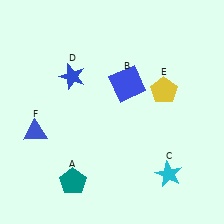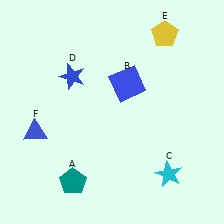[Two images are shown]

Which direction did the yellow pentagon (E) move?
The yellow pentagon (E) moved up.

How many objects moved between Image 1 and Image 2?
1 object moved between the two images.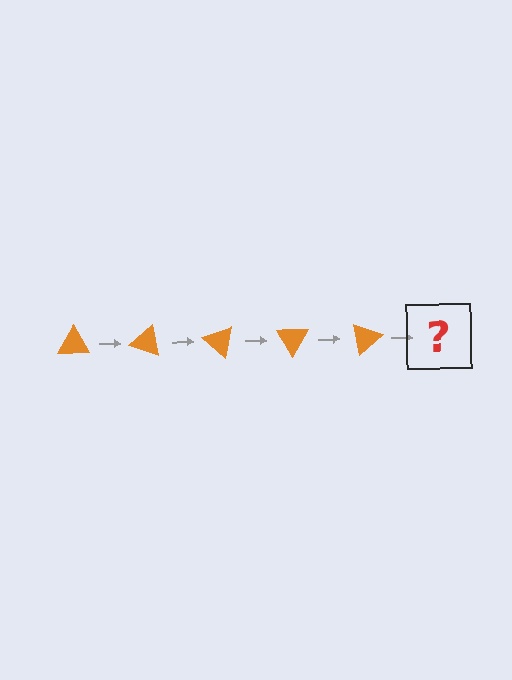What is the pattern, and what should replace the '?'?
The pattern is that the triangle rotates 20 degrees each step. The '?' should be an orange triangle rotated 100 degrees.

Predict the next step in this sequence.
The next step is an orange triangle rotated 100 degrees.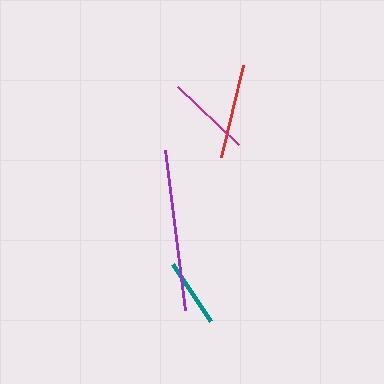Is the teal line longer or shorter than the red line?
The red line is longer than the teal line.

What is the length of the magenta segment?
The magenta segment is approximately 84 pixels long.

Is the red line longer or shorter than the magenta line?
The red line is longer than the magenta line.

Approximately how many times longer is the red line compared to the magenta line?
The red line is approximately 1.1 times the length of the magenta line.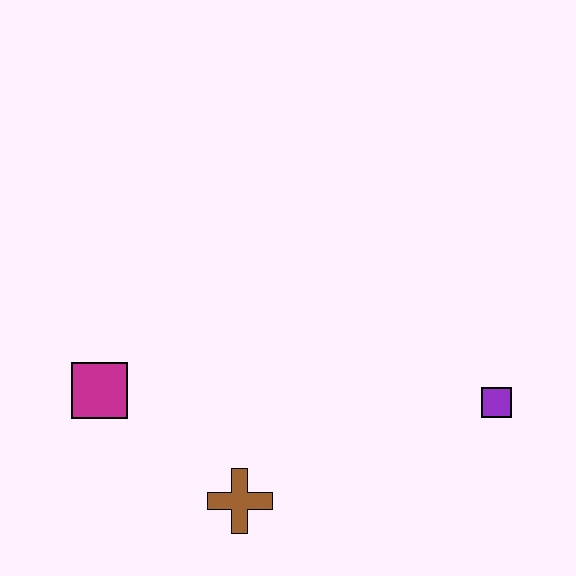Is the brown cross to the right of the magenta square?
Yes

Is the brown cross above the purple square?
No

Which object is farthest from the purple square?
The magenta square is farthest from the purple square.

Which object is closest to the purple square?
The brown cross is closest to the purple square.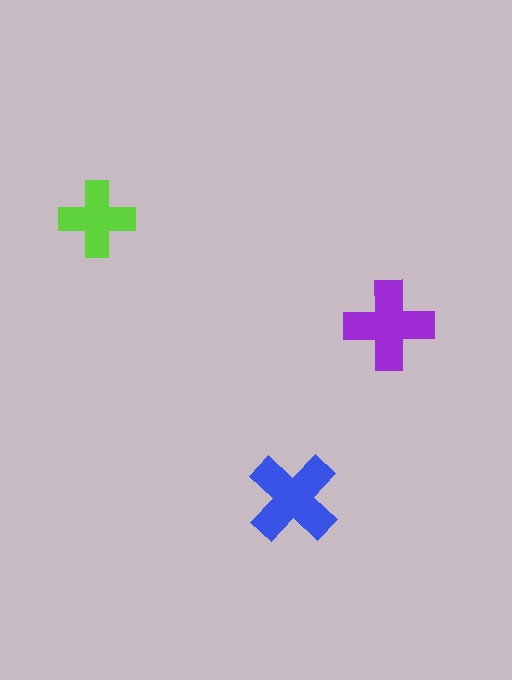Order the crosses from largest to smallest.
the blue one, the purple one, the lime one.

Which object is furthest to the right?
The purple cross is rightmost.